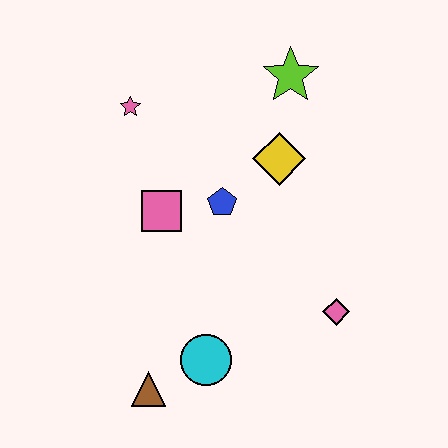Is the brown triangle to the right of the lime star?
No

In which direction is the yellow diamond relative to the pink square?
The yellow diamond is to the right of the pink square.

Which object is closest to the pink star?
The pink square is closest to the pink star.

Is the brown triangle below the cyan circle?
Yes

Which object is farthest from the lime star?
The brown triangle is farthest from the lime star.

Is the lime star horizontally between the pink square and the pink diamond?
Yes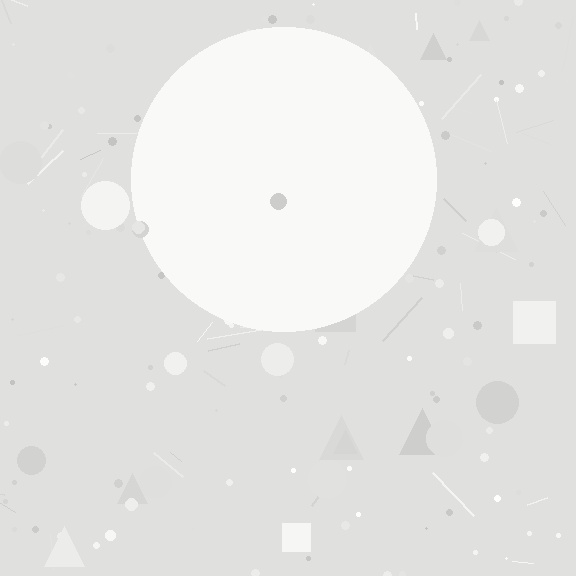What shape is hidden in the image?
A circle is hidden in the image.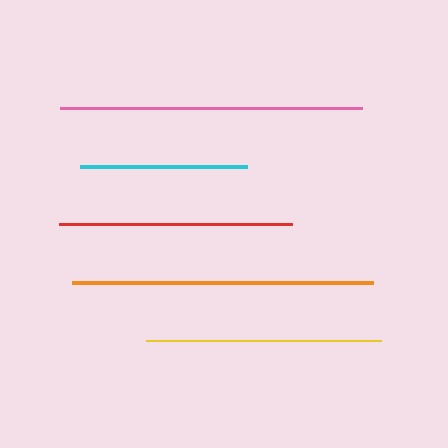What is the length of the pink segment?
The pink segment is approximately 303 pixels long.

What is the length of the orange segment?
The orange segment is approximately 302 pixels long.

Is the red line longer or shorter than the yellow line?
The yellow line is longer than the red line.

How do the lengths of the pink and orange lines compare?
The pink and orange lines are approximately the same length.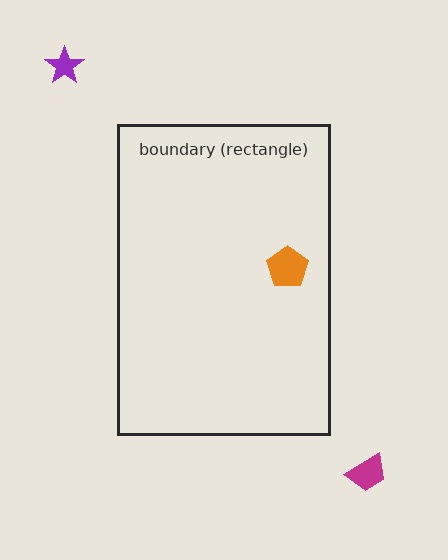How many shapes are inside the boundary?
1 inside, 2 outside.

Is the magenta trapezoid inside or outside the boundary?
Outside.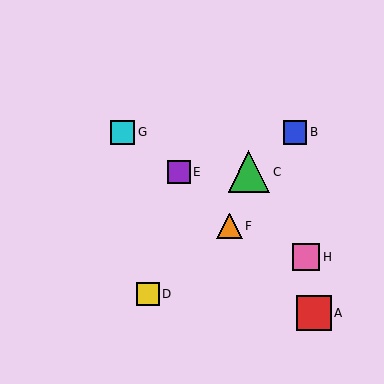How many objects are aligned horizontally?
2 objects (B, G) are aligned horizontally.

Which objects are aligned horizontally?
Objects B, G are aligned horizontally.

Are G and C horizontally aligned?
No, G is at y≈132 and C is at y≈172.